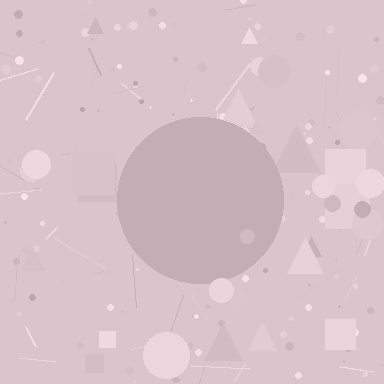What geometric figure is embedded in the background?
A circle is embedded in the background.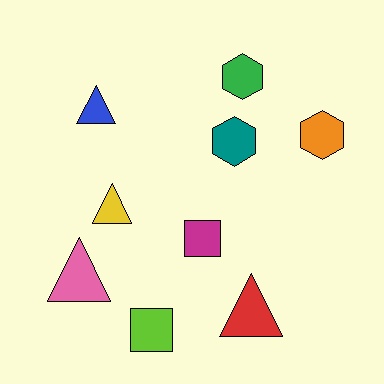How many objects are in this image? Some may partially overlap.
There are 9 objects.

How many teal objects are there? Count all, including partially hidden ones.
There is 1 teal object.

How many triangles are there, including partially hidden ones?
There are 4 triangles.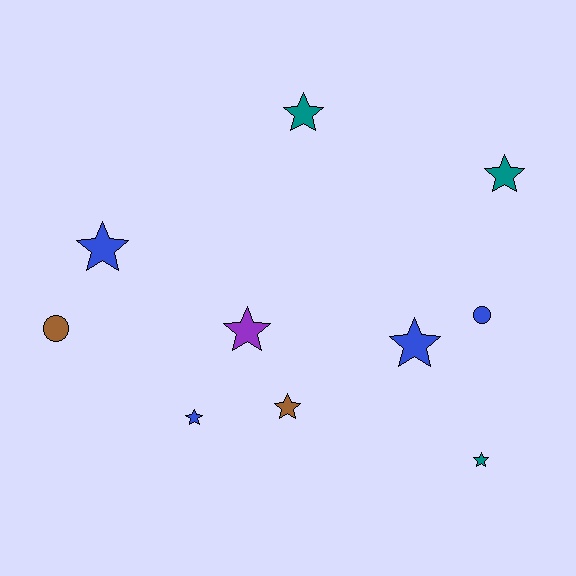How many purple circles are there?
There are no purple circles.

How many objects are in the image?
There are 10 objects.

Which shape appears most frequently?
Star, with 8 objects.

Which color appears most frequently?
Blue, with 4 objects.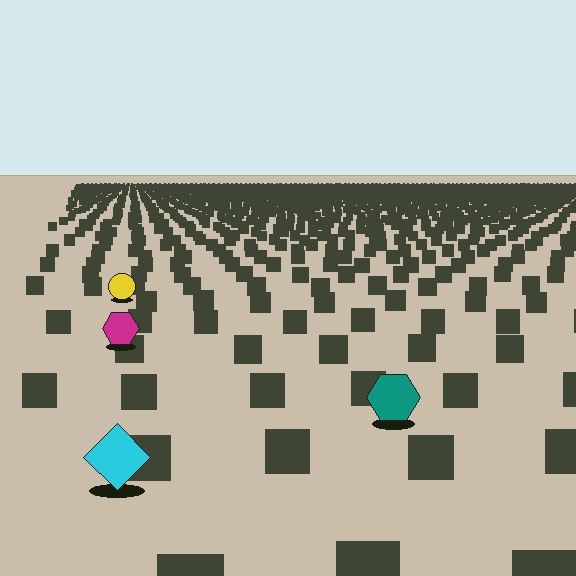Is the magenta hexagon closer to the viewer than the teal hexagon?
No. The teal hexagon is closer — you can tell from the texture gradient: the ground texture is coarser near it.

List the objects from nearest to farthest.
From nearest to farthest: the cyan diamond, the teal hexagon, the magenta hexagon, the yellow circle.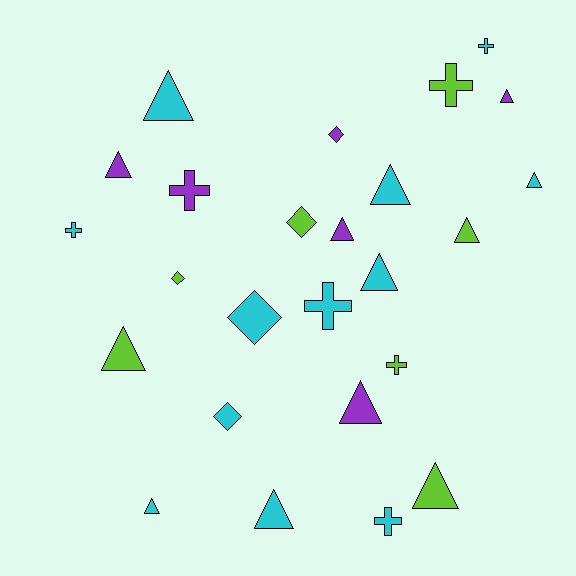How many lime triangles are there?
There are 3 lime triangles.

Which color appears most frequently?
Cyan, with 12 objects.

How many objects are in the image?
There are 25 objects.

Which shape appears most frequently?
Triangle, with 13 objects.